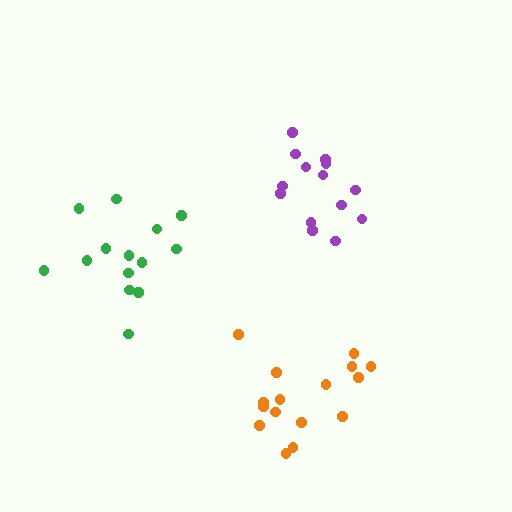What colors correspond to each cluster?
The clusters are colored: green, purple, orange.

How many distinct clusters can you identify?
There are 3 distinct clusters.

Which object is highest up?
The purple cluster is topmost.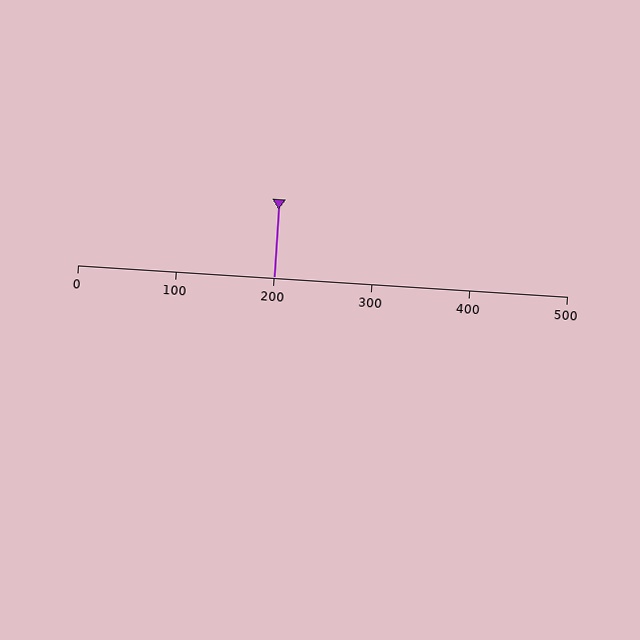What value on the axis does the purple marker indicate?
The marker indicates approximately 200.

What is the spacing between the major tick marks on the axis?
The major ticks are spaced 100 apart.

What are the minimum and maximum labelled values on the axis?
The axis runs from 0 to 500.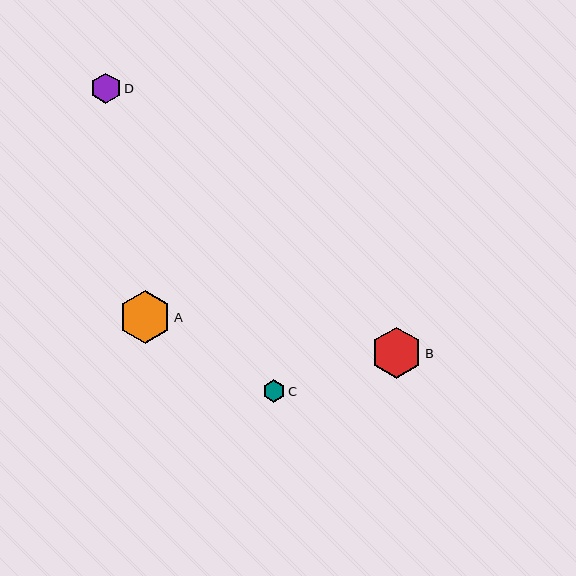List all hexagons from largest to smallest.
From largest to smallest: A, B, D, C.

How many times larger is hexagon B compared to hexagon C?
Hexagon B is approximately 2.3 times the size of hexagon C.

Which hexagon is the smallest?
Hexagon C is the smallest with a size of approximately 22 pixels.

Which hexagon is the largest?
Hexagon A is the largest with a size of approximately 52 pixels.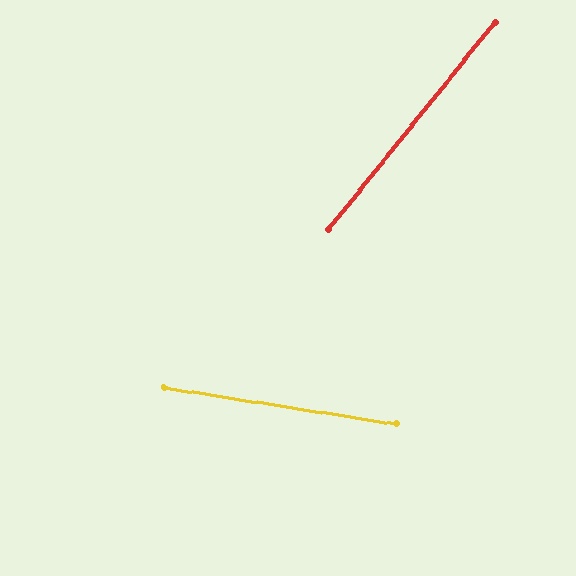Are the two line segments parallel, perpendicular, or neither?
Neither parallel nor perpendicular — they differ by about 60°.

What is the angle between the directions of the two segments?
Approximately 60 degrees.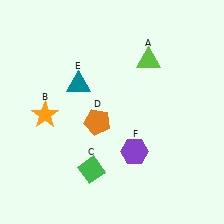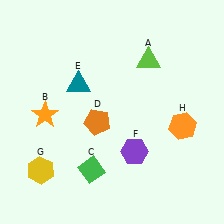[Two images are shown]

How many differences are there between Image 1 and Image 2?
There are 2 differences between the two images.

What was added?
A yellow hexagon (G), an orange hexagon (H) were added in Image 2.